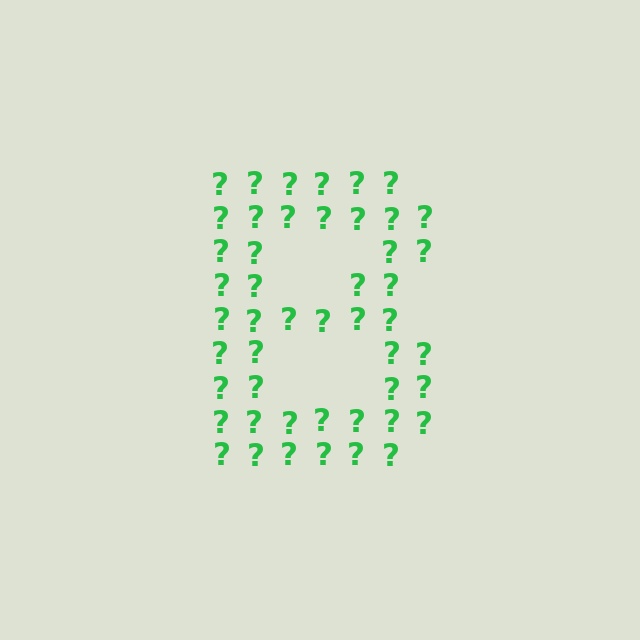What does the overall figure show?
The overall figure shows the letter B.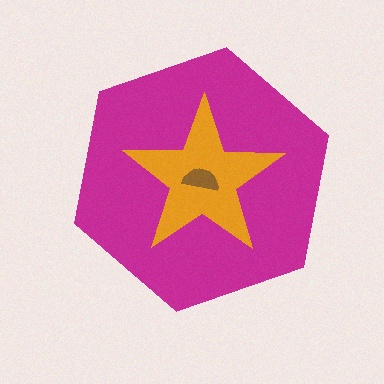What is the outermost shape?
The magenta hexagon.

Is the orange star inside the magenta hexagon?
Yes.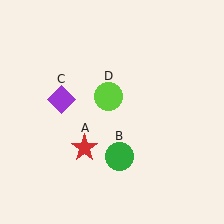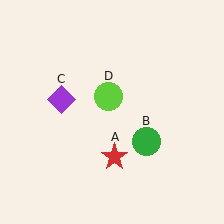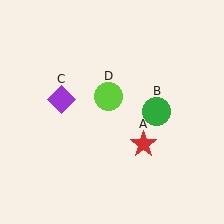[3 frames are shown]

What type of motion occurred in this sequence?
The red star (object A), green circle (object B) rotated counterclockwise around the center of the scene.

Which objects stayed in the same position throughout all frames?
Purple diamond (object C) and lime circle (object D) remained stationary.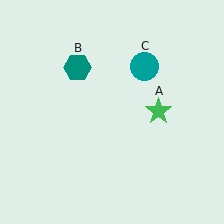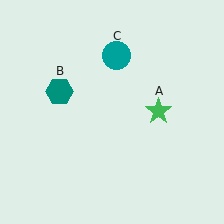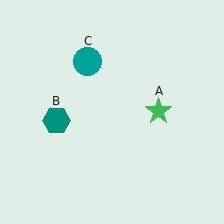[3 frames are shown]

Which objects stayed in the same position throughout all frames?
Green star (object A) remained stationary.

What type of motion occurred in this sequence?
The teal hexagon (object B), teal circle (object C) rotated counterclockwise around the center of the scene.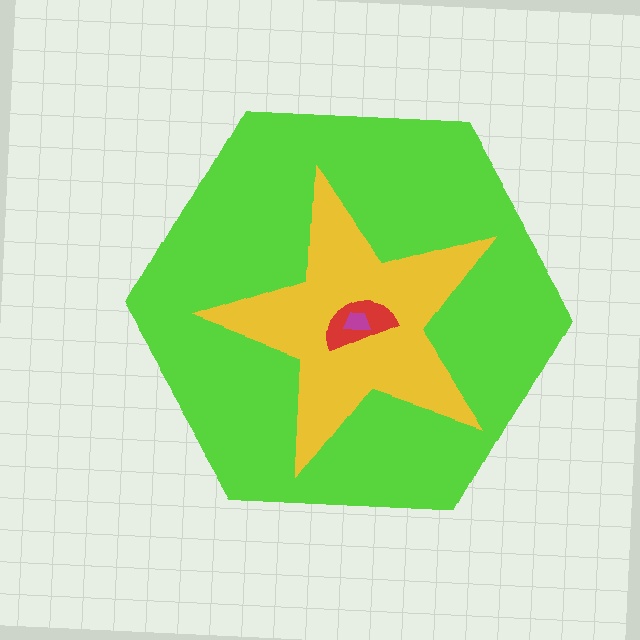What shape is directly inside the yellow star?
The red semicircle.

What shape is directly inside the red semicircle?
The magenta trapezoid.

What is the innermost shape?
The magenta trapezoid.